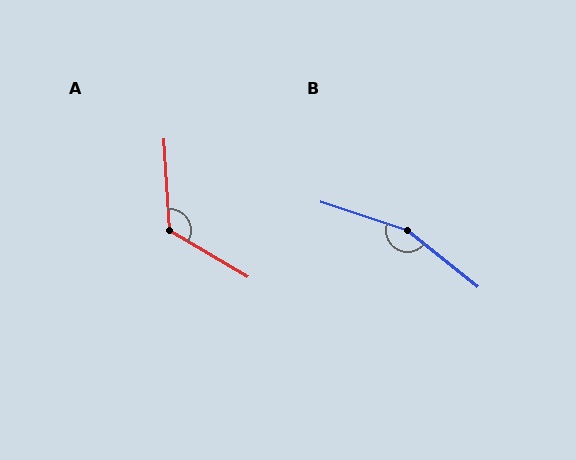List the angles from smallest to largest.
A (124°), B (160°).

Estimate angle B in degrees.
Approximately 160 degrees.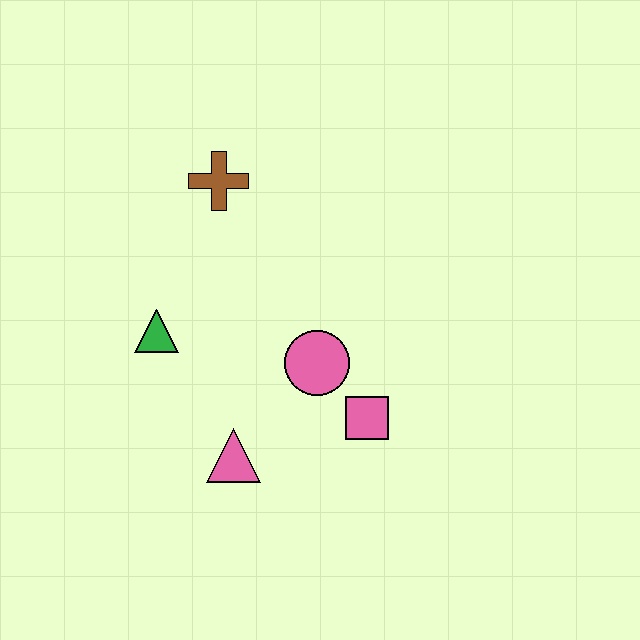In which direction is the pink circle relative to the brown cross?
The pink circle is below the brown cross.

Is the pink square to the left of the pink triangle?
No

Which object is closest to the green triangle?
The pink triangle is closest to the green triangle.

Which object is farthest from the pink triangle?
The brown cross is farthest from the pink triangle.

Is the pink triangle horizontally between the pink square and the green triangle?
Yes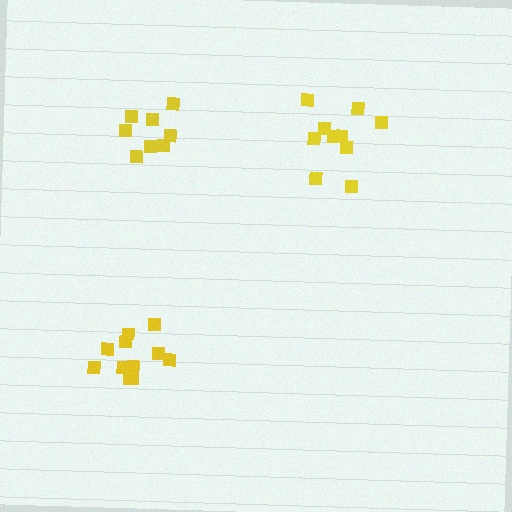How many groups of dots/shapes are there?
There are 3 groups.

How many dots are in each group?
Group 1: 10 dots, Group 2: 11 dots, Group 3: 8 dots (29 total).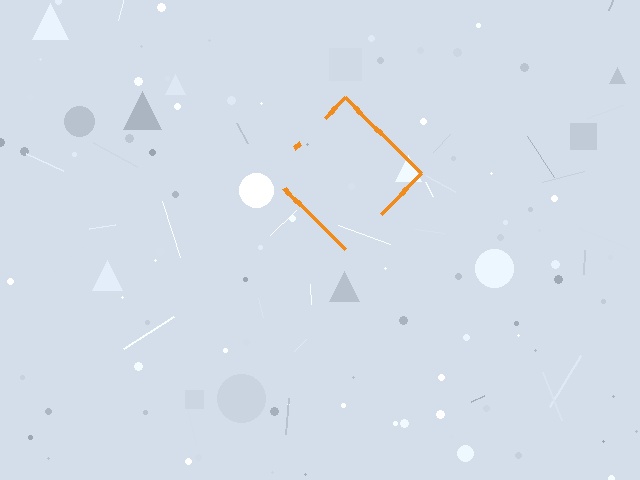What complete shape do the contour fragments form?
The contour fragments form a diamond.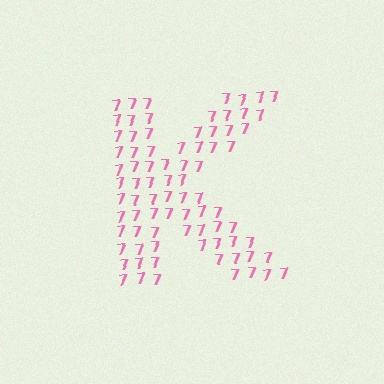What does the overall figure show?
The overall figure shows the letter K.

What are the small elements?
The small elements are digit 7's.